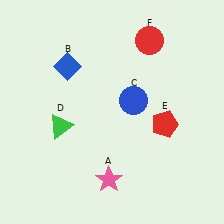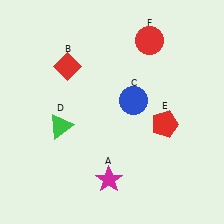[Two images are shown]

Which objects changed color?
A changed from pink to magenta. B changed from blue to red.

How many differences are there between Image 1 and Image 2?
There are 2 differences between the two images.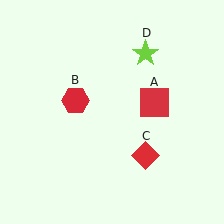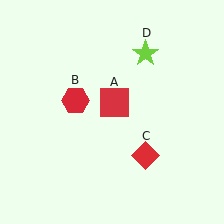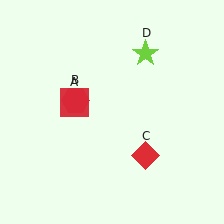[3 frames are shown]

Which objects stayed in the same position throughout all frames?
Red hexagon (object B) and red diamond (object C) and lime star (object D) remained stationary.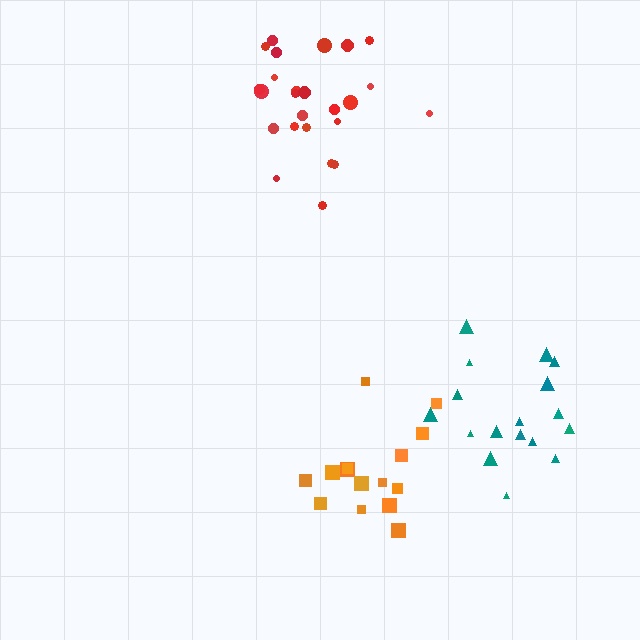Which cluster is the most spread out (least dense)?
Teal.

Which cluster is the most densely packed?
Red.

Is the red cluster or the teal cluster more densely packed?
Red.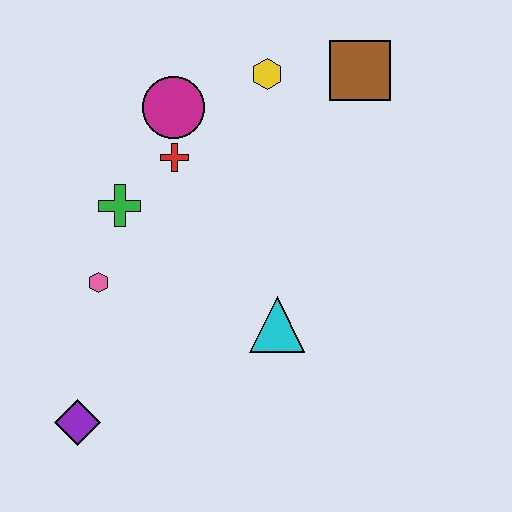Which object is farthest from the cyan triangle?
The brown square is farthest from the cyan triangle.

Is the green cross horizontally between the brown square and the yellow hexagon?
No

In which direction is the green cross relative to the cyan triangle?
The green cross is to the left of the cyan triangle.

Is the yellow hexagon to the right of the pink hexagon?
Yes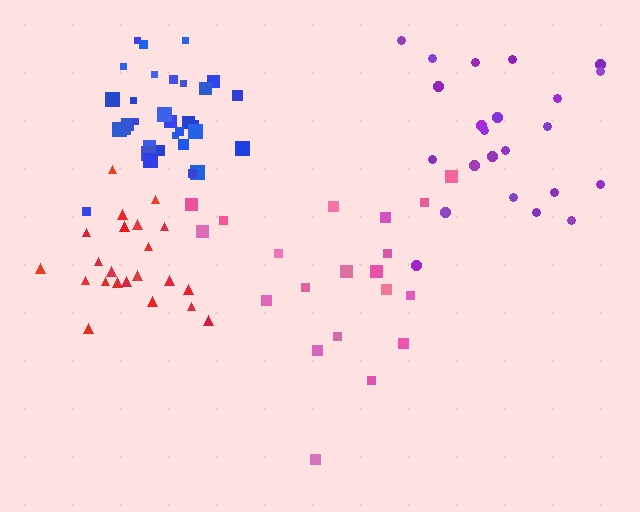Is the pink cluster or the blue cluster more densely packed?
Blue.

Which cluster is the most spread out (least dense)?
Pink.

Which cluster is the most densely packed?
Blue.